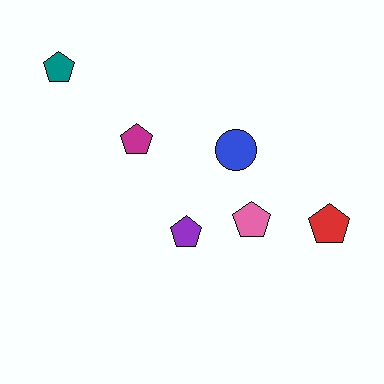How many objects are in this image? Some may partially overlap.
There are 6 objects.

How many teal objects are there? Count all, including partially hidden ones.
There is 1 teal object.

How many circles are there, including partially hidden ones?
There is 1 circle.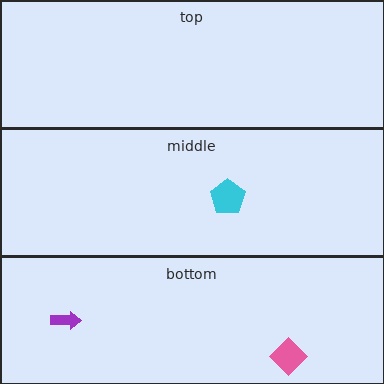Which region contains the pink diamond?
The bottom region.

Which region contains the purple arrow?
The bottom region.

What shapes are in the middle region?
The cyan pentagon.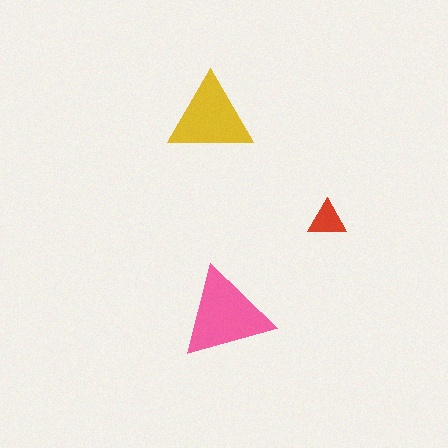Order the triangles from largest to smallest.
the pink one, the yellow one, the red one.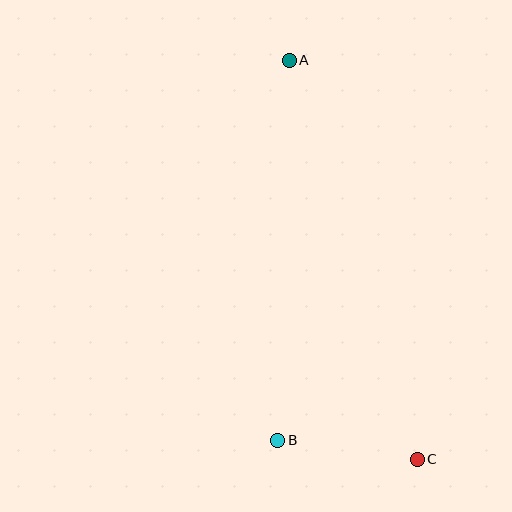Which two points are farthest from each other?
Points A and C are farthest from each other.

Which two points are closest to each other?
Points B and C are closest to each other.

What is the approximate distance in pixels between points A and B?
The distance between A and B is approximately 380 pixels.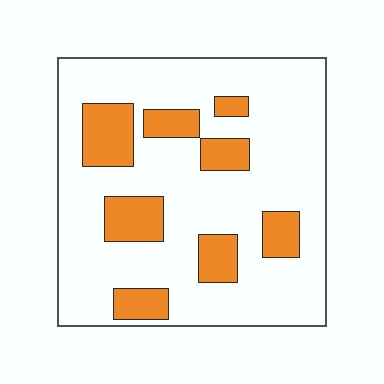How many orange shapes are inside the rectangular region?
8.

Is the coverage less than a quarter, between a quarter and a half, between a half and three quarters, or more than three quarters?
Less than a quarter.